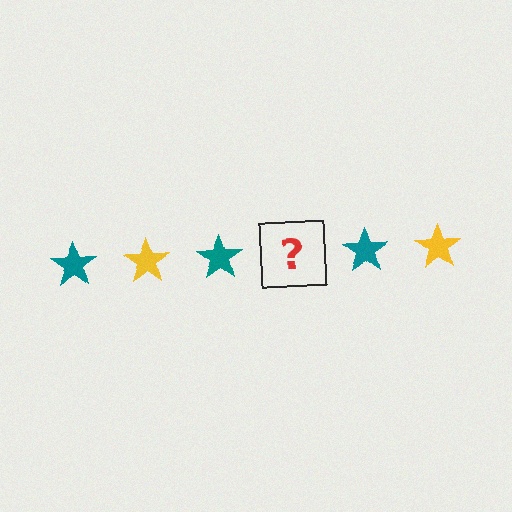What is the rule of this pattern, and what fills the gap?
The rule is that the pattern cycles through teal, yellow stars. The gap should be filled with a yellow star.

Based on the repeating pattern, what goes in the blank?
The blank should be a yellow star.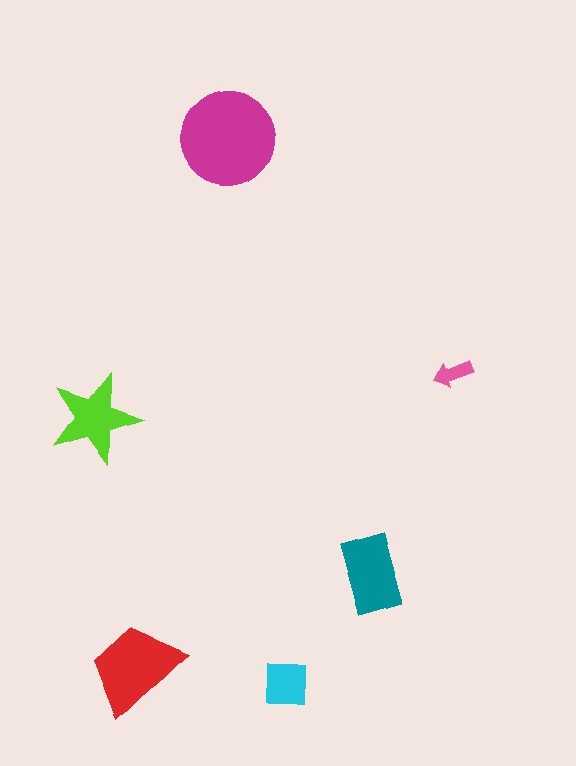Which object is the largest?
The magenta circle.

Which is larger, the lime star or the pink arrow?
The lime star.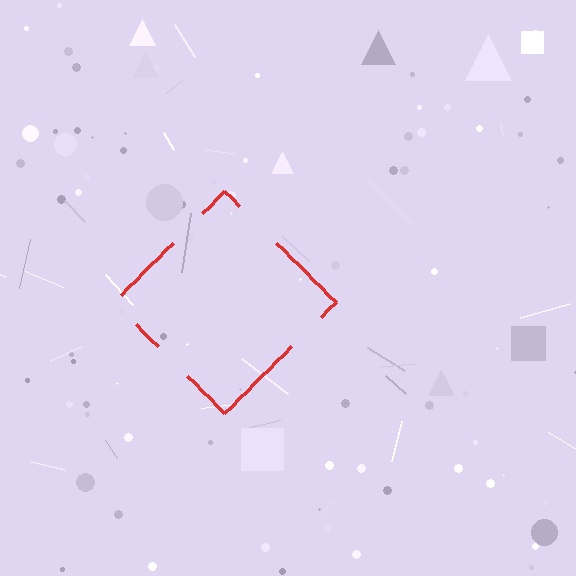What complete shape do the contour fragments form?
The contour fragments form a diamond.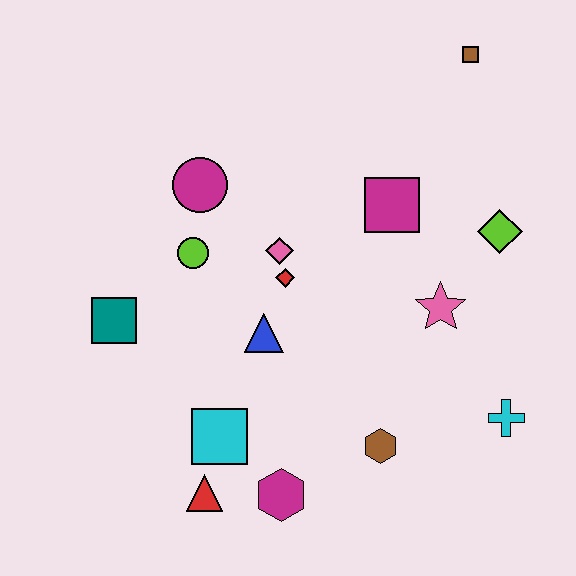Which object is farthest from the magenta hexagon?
The brown square is farthest from the magenta hexagon.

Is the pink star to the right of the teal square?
Yes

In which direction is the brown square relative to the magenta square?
The brown square is above the magenta square.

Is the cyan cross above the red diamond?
No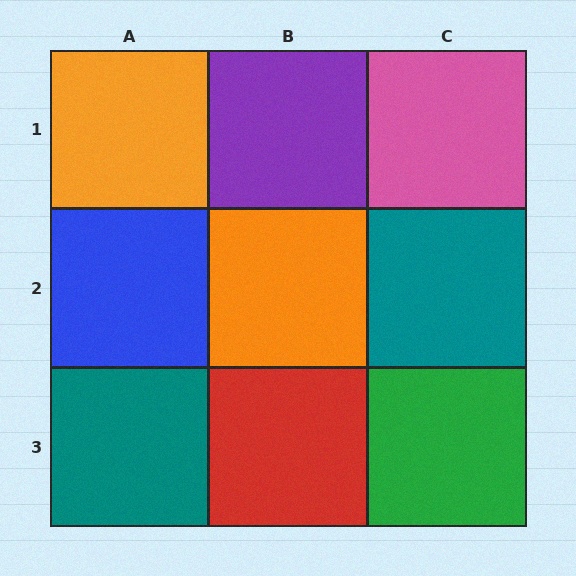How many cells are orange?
2 cells are orange.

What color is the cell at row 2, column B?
Orange.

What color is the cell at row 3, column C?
Green.